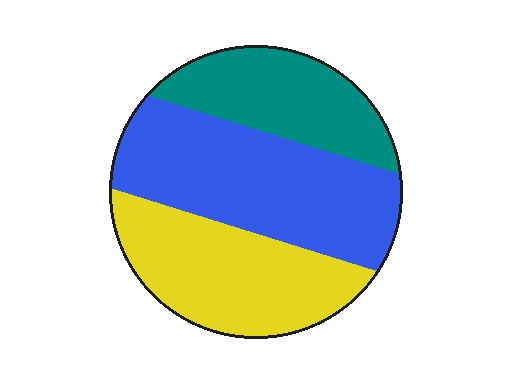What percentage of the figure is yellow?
Yellow takes up about one third (1/3) of the figure.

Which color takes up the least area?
Teal, at roughly 25%.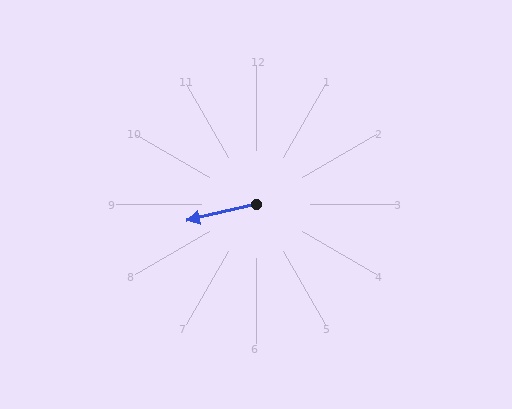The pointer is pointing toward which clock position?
Roughly 9 o'clock.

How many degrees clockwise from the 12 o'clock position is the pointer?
Approximately 257 degrees.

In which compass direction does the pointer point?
West.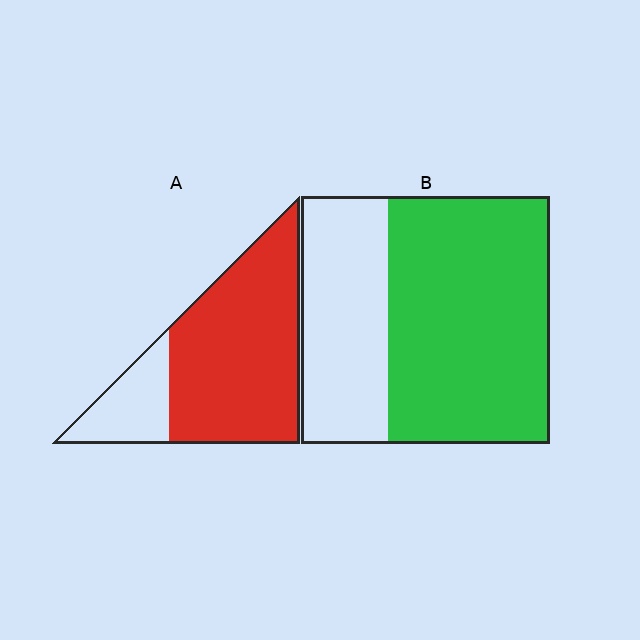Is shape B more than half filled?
Yes.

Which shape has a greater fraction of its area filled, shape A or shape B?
Shape A.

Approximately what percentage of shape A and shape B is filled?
A is approximately 80% and B is approximately 65%.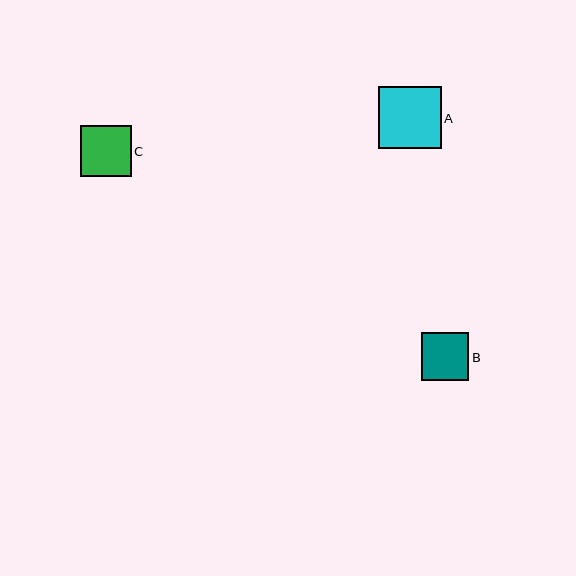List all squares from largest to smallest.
From largest to smallest: A, C, B.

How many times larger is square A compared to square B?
Square A is approximately 1.3 times the size of square B.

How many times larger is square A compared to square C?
Square A is approximately 1.2 times the size of square C.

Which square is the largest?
Square A is the largest with a size of approximately 63 pixels.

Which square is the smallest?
Square B is the smallest with a size of approximately 47 pixels.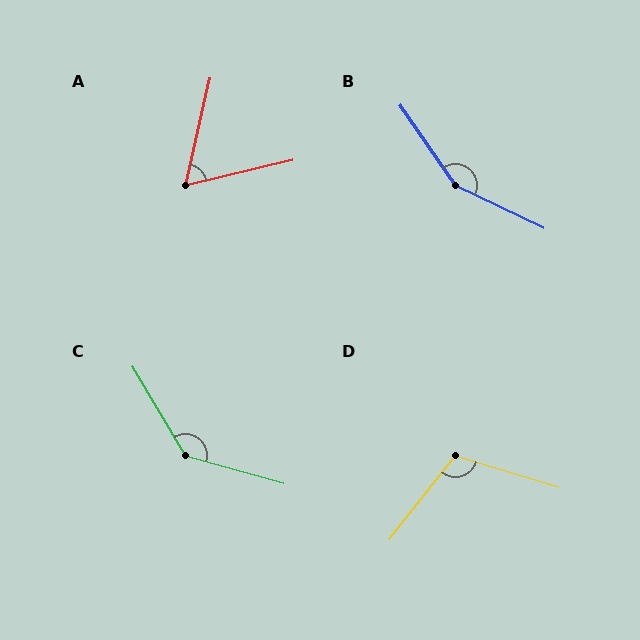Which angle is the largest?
B, at approximately 150 degrees.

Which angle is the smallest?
A, at approximately 64 degrees.